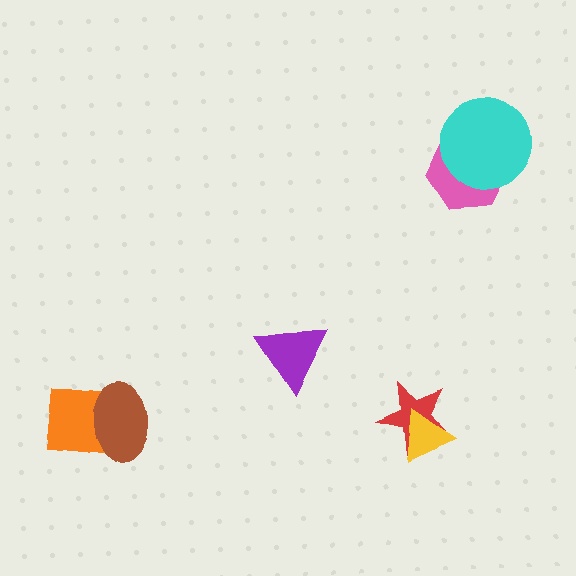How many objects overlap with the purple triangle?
0 objects overlap with the purple triangle.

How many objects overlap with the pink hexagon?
1 object overlaps with the pink hexagon.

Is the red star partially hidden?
Yes, it is partially covered by another shape.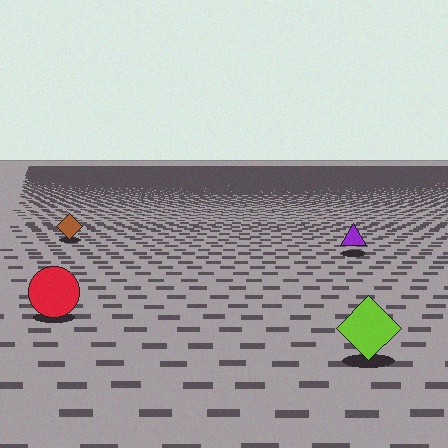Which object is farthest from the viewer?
The brown diamond is farthest from the viewer. It appears smaller and the ground texture around it is denser.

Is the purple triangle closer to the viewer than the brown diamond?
Yes. The purple triangle is closer — you can tell from the texture gradient: the ground texture is coarser near it.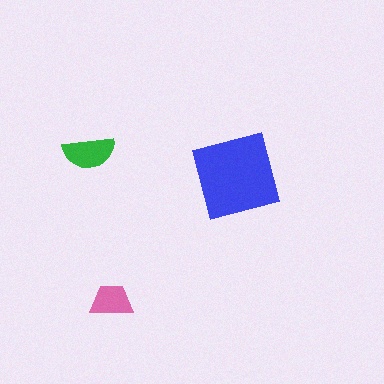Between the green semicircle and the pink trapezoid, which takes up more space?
The green semicircle.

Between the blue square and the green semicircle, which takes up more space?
The blue square.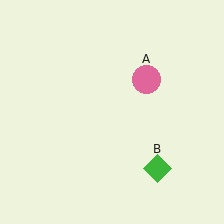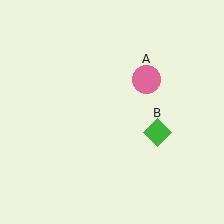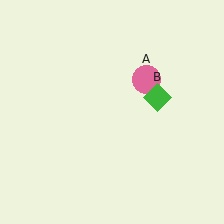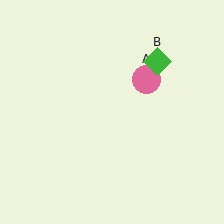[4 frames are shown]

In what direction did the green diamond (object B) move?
The green diamond (object B) moved up.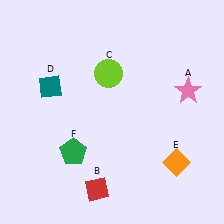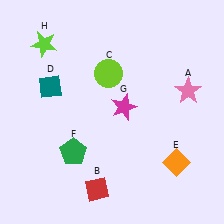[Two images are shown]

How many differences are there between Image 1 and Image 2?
There are 2 differences between the two images.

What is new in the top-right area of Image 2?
A magenta star (G) was added in the top-right area of Image 2.